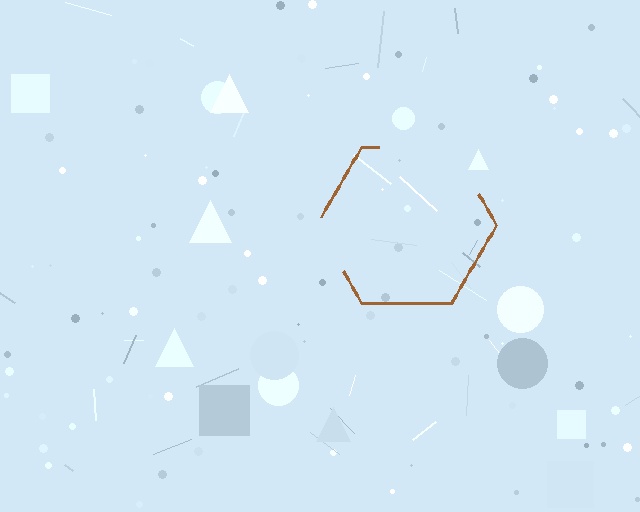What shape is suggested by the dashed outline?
The dashed outline suggests a hexagon.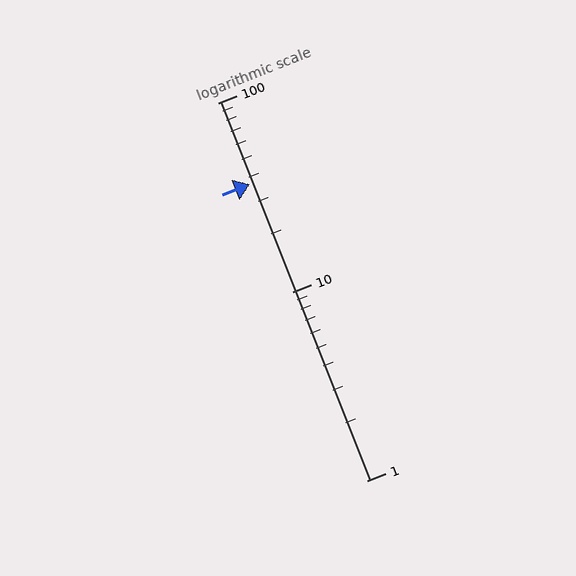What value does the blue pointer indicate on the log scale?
The pointer indicates approximately 37.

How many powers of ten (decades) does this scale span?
The scale spans 2 decades, from 1 to 100.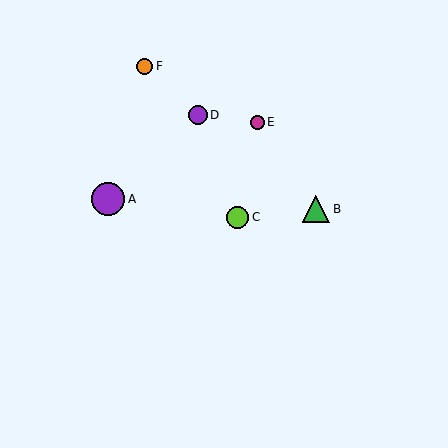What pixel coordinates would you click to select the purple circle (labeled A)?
Click at (108, 199) to select the purple circle A.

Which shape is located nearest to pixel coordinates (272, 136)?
The magenta circle (labeled E) at (258, 122) is nearest to that location.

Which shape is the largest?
The purple circle (labeled A) is the largest.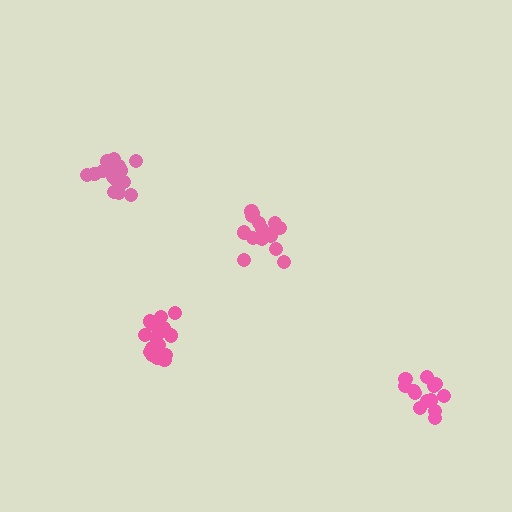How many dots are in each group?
Group 1: 13 dots, Group 2: 15 dots, Group 3: 18 dots, Group 4: 17 dots (63 total).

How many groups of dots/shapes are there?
There are 4 groups.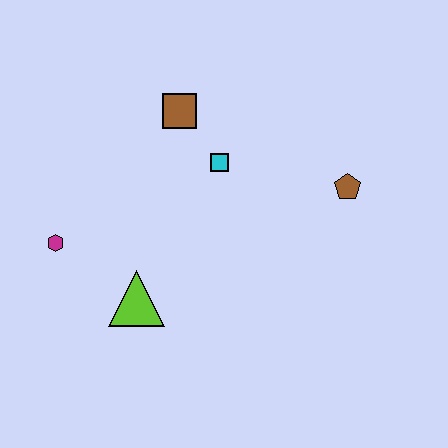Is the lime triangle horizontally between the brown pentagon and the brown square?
No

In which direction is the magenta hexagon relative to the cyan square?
The magenta hexagon is to the left of the cyan square.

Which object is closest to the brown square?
The cyan square is closest to the brown square.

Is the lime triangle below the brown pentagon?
Yes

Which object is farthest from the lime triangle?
The brown pentagon is farthest from the lime triangle.